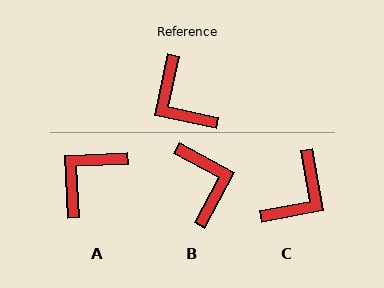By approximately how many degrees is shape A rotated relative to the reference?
Approximately 75 degrees clockwise.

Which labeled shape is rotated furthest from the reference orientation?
B, about 164 degrees away.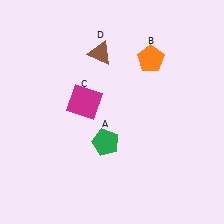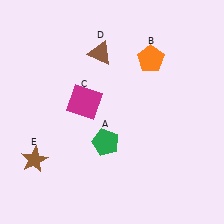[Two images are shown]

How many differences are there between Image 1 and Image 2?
There is 1 difference between the two images.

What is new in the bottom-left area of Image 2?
A brown star (E) was added in the bottom-left area of Image 2.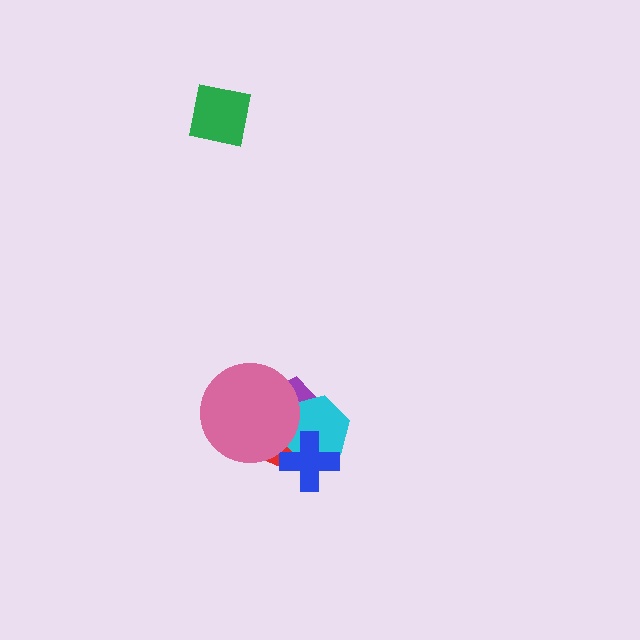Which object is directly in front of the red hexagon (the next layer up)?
The cyan hexagon is directly in front of the red hexagon.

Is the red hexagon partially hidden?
Yes, it is partially covered by another shape.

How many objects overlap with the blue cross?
3 objects overlap with the blue cross.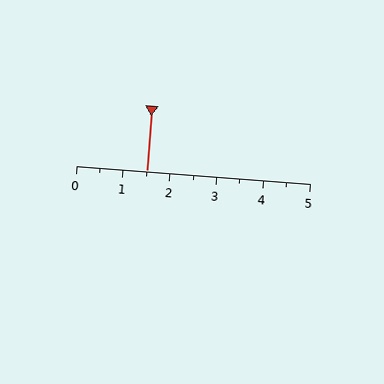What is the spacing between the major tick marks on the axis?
The major ticks are spaced 1 apart.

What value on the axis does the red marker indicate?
The marker indicates approximately 1.5.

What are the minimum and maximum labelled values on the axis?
The axis runs from 0 to 5.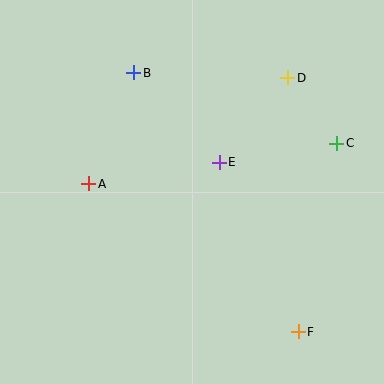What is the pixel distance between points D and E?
The distance between D and E is 109 pixels.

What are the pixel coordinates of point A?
Point A is at (89, 184).